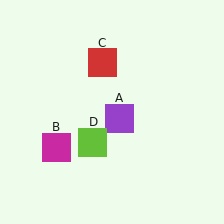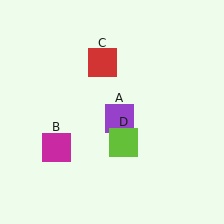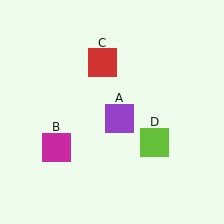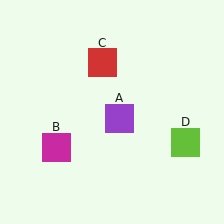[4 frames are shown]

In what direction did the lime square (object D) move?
The lime square (object D) moved right.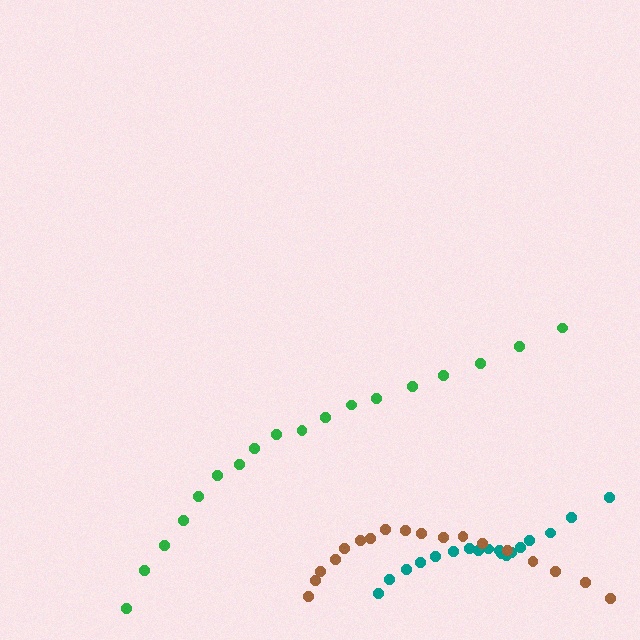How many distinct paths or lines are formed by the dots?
There are 3 distinct paths.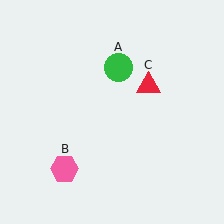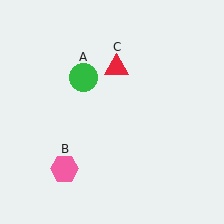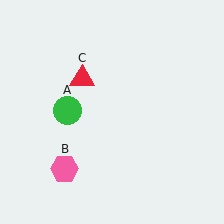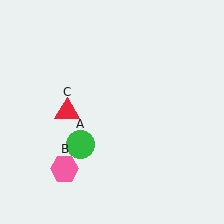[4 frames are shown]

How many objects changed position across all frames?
2 objects changed position: green circle (object A), red triangle (object C).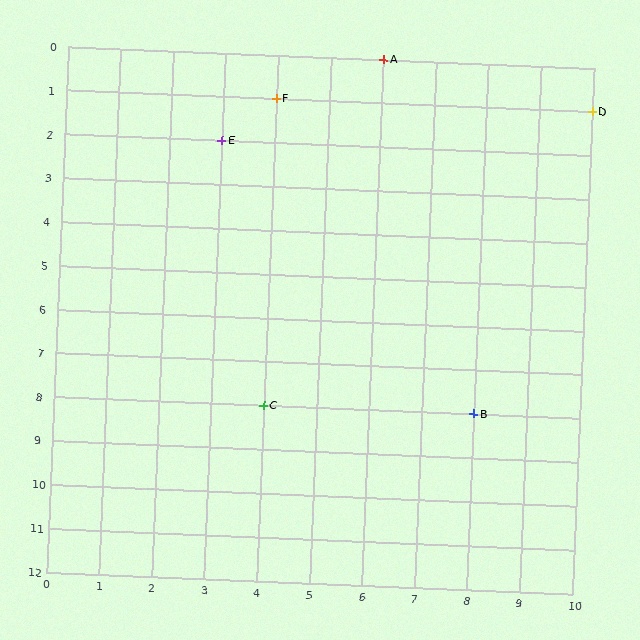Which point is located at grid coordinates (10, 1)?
Point D is at (10, 1).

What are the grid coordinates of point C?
Point C is at grid coordinates (4, 8).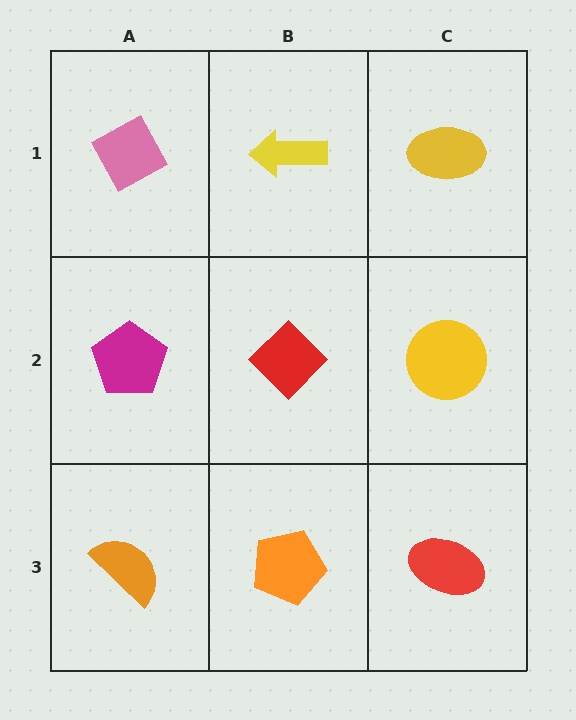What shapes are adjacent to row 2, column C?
A yellow ellipse (row 1, column C), a red ellipse (row 3, column C), a red diamond (row 2, column B).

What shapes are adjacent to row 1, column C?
A yellow circle (row 2, column C), a yellow arrow (row 1, column B).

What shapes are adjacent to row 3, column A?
A magenta pentagon (row 2, column A), an orange pentagon (row 3, column B).